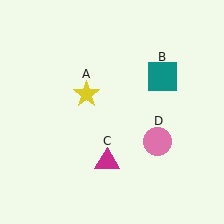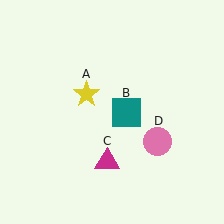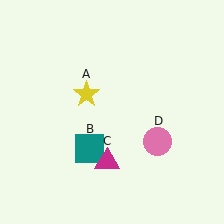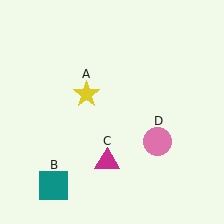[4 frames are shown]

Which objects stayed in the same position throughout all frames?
Yellow star (object A) and magenta triangle (object C) and pink circle (object D) remained stationary.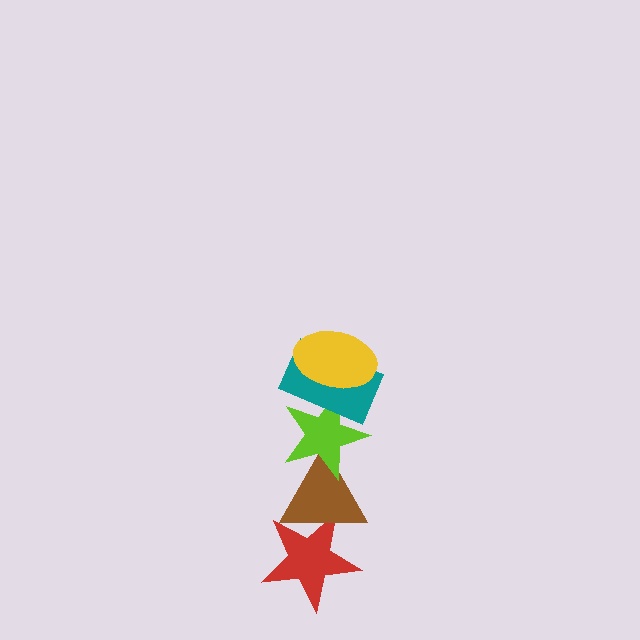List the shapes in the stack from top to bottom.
From top to bottom: the yellow ellipse, the teal rectangle, the lime star, the brown triangle, the red star.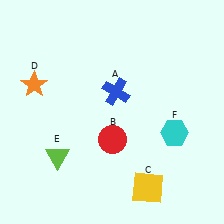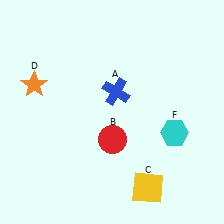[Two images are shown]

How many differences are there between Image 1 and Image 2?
There is 1 difference between the two images.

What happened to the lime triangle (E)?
The lime triangle (E) was removed in Image 2. It was in the bottom-left area of Image 1.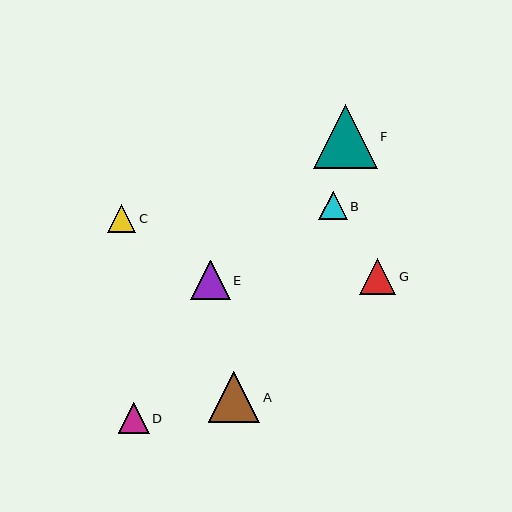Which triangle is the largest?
Triangle F is the largest with a size of approximately 64 pixels.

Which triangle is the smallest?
Triangle B is the smallest with a size of approximately 28 pixels.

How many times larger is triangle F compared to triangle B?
Triangle F is approximately 2.3 times the size of triangle B.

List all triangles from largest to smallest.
From largest to smallest: F, A, E, G, D, C, B.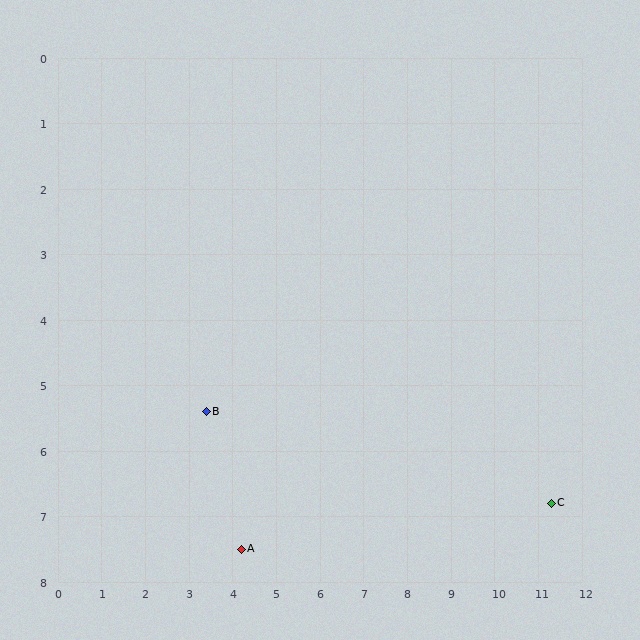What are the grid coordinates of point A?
Point A is at approximately (4.2, 7.5).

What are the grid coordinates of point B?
Point B is at approximately (3.4, 5.4).